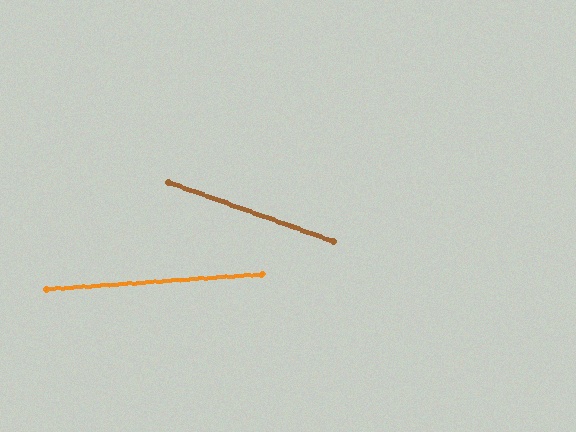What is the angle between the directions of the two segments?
Approximately 24 degrees.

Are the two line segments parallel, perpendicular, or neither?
Neither parallel nor perpendicular — they differ by about 24°.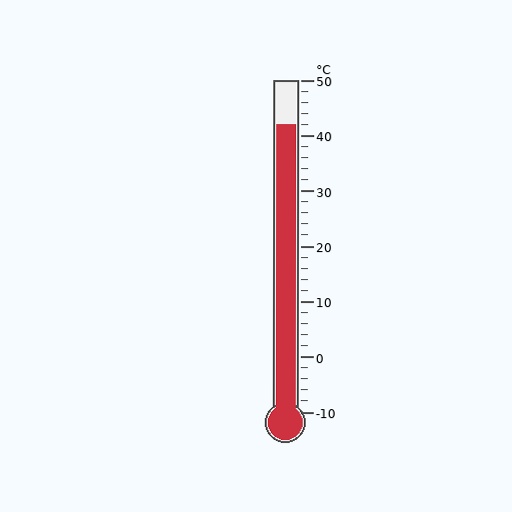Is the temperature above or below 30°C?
The temperature is above 30°C.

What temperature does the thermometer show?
The thermometer shows approximately 42°C.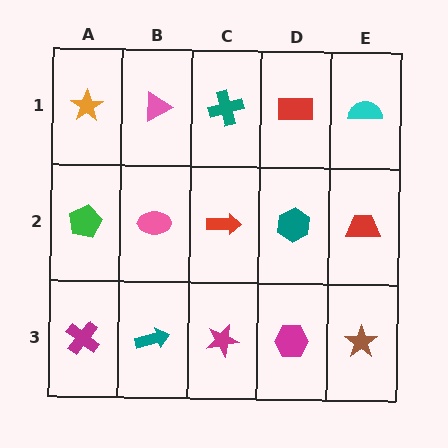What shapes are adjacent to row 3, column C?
A red arrow (row 2, column C), a teal arrow (row 3, column B), a magenta hexagon (row 3, column D).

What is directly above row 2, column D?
A red rectangle.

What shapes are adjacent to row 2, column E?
A cyan semicircle (row 1, column E), a brown star (row 3, column E), a teal hexagon (row 2, column D).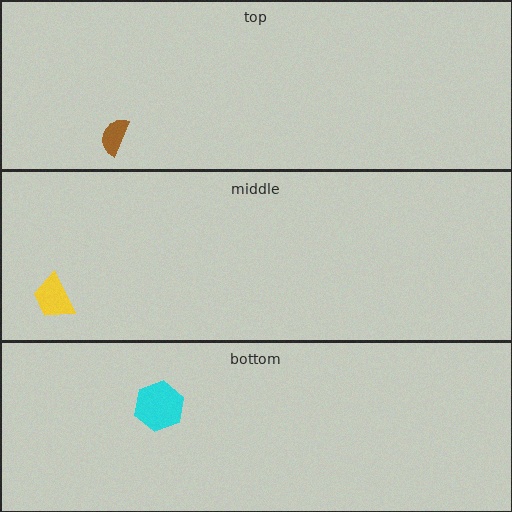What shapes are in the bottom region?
The cyan hexagon.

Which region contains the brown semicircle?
The top region.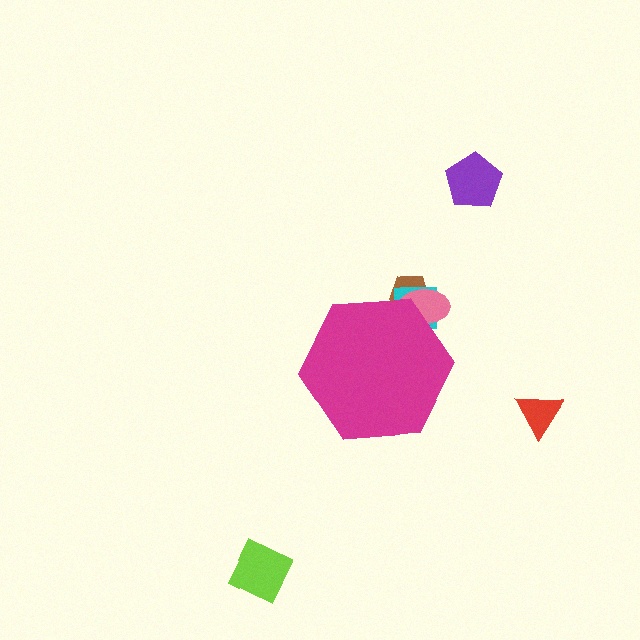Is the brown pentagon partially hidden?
Yes, the brown pentagon is partially hidden behind the magenta hexagon.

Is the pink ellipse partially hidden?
Yes, the pink ellipse is partially hidden behind the magenta hexagon.